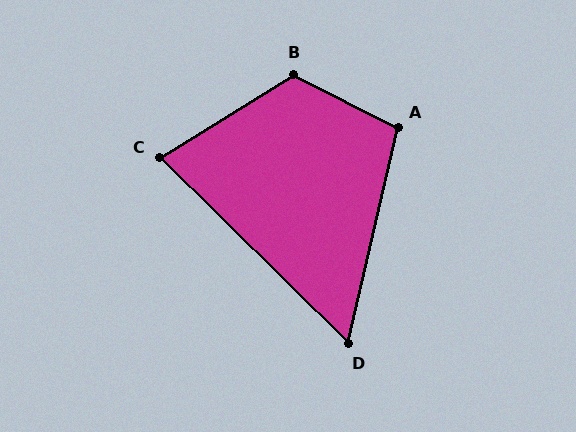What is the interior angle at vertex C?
Approximately 76 degrees (acute).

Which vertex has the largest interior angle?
B, at approximately 122 degrees.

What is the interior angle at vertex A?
Approximately 104 degrees (obtuse).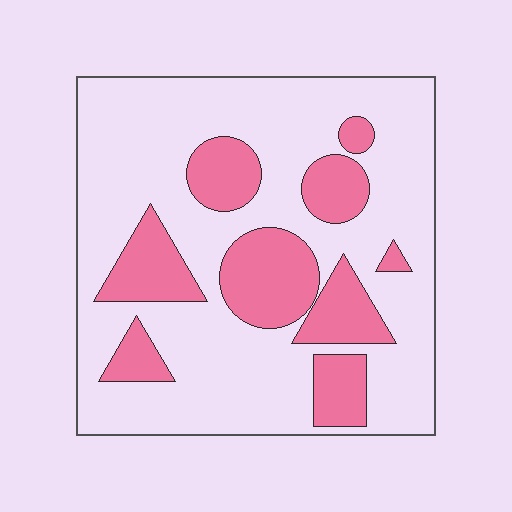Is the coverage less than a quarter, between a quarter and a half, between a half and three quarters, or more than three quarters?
Between a quarter and a half.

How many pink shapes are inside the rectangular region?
9.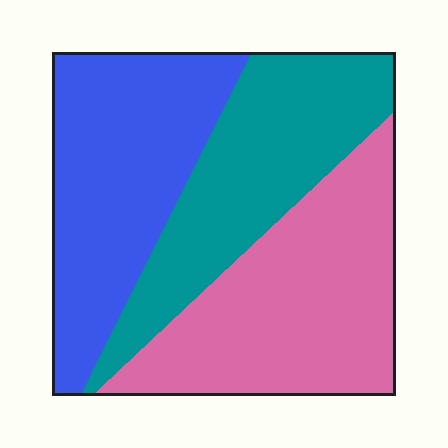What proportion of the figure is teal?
Teal covers roughly 30% of the figure.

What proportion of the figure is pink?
Pink takes up about three eighths (3/8) of the figure.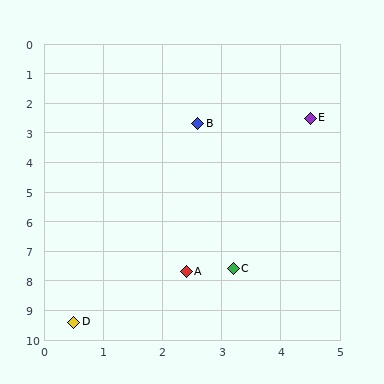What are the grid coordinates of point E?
Point E is at approximately (4.5, 2.5).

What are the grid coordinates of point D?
Point D is at approximately (0.5, 9.4).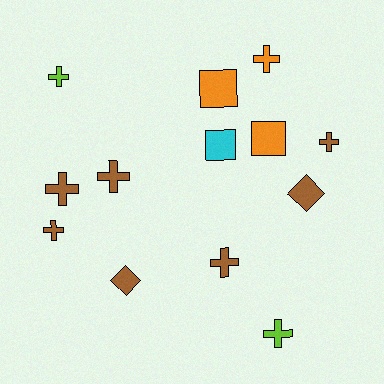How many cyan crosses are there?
There are no cyan crosses.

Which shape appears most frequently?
Cross, with 8 objects.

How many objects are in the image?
There are 13 objects.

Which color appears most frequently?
Brown, with 7 objects.